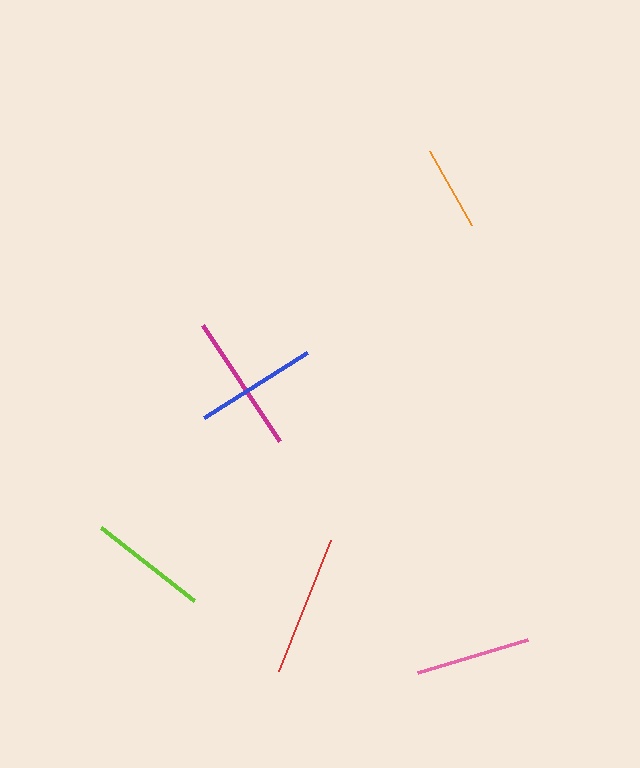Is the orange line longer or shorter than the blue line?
The blue line is longer than the orange line.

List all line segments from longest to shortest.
From longest to shortest: red, magenta, blue, lime, pink, orange.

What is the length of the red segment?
The red segment is approximately 141 pixels long.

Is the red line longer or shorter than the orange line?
The red line is longer than the orange line.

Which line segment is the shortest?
The orange line is the shortest at approximately 86 pixels.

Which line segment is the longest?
The red line is the longest at approximately 141 pixels.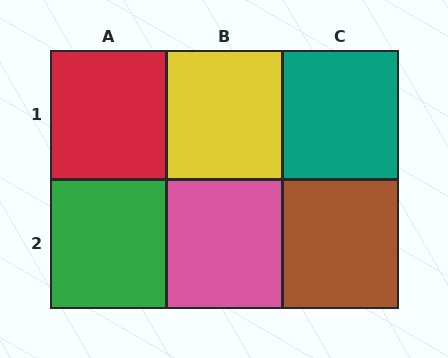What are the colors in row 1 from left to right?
Red, yellow, teal.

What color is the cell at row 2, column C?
Brown.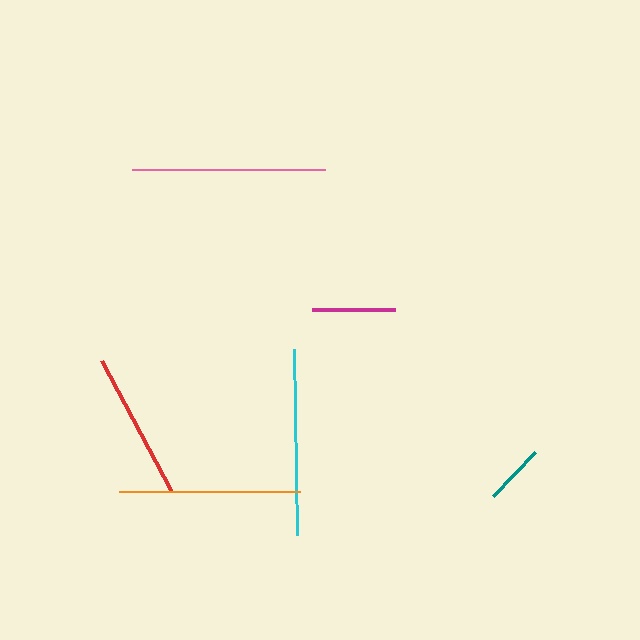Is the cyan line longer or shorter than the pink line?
The pink line is longer than the cyan line.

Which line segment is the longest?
The pink line is the longest at approximately 194 pixels.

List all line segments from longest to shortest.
From longest to shortest: pink, cyan, orange, red, magenta, teal.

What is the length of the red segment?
The red segment is approximately 149 pixels long.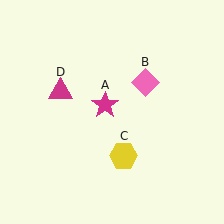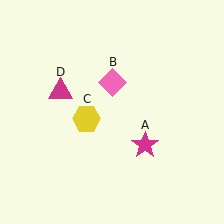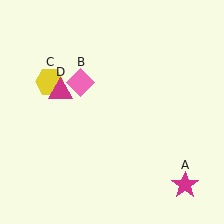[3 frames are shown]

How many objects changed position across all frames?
3 objects changed position: magenta star (object A), pink diamond (object B), yellow hexagon (object C).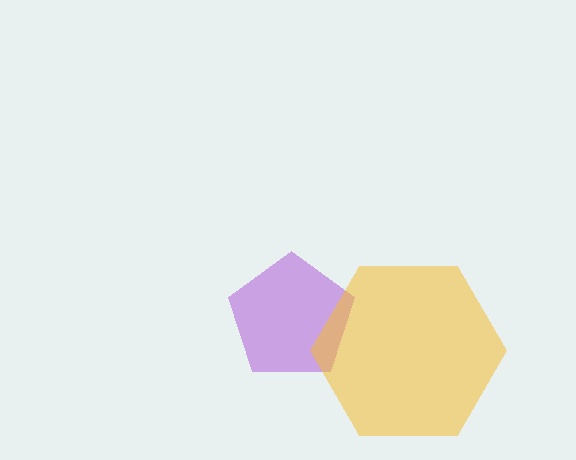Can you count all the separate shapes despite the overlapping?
Yes, there are 2 separate shapes.